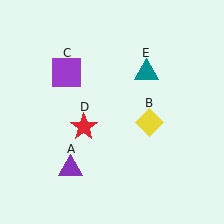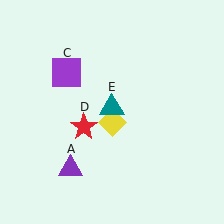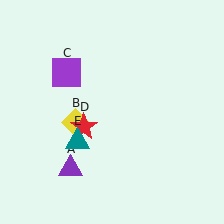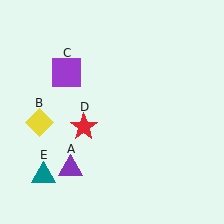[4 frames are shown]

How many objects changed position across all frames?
2 objects changed position: yellow diamond (object B), teal triangle (object E).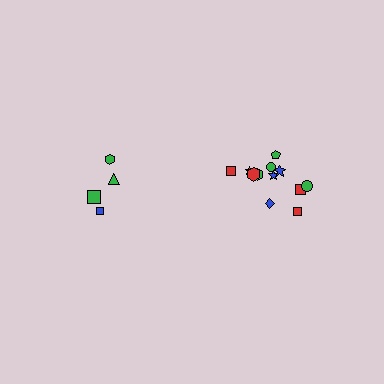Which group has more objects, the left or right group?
The right group.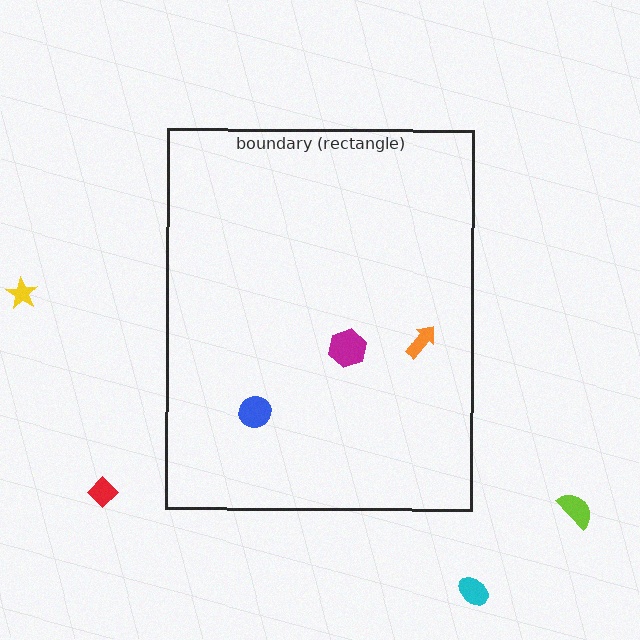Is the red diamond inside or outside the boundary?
Outside.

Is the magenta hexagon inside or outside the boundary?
Inside.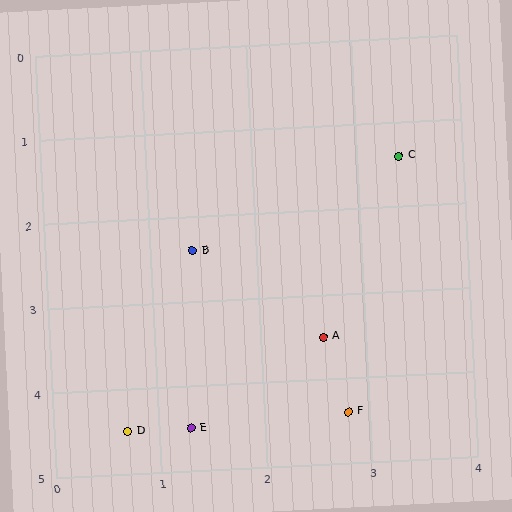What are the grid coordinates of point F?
Point F is at approximately (2.8, 4.4).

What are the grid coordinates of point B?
Point B is at approximately (1.4, 2.4).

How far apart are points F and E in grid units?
Points F and E are about 1.5 grid units apart.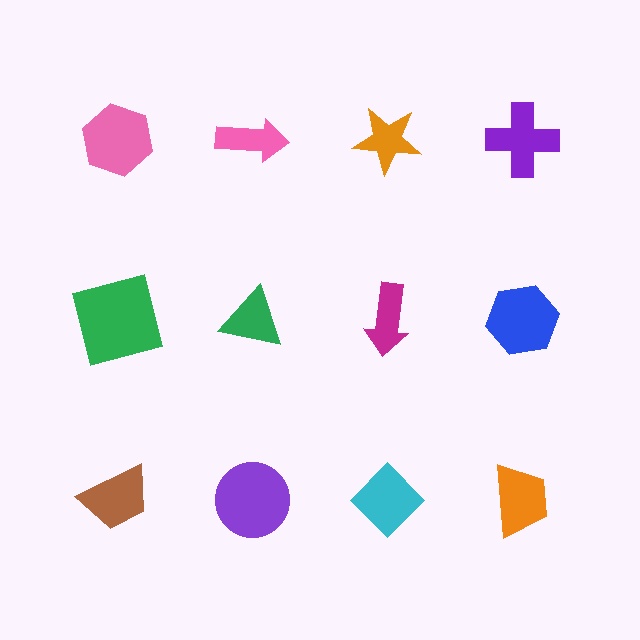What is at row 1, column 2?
A pink arrow.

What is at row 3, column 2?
A purple circle.